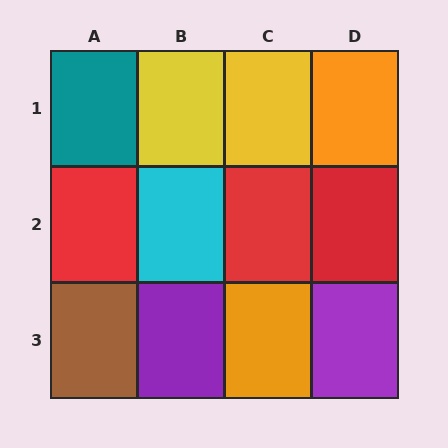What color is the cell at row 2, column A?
Red.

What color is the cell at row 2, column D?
Red.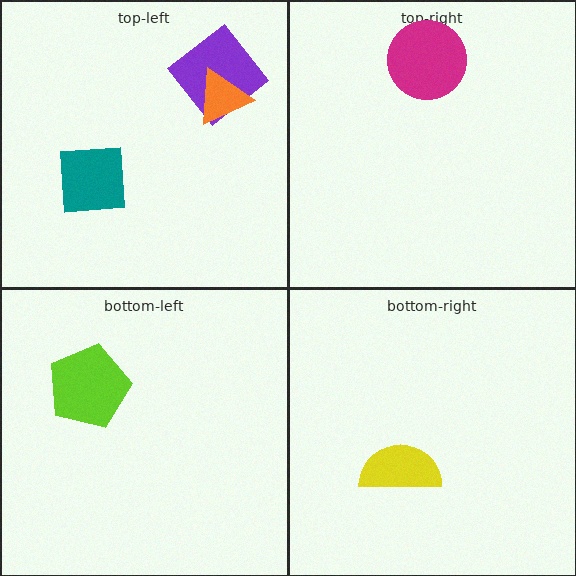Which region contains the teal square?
The top-left region.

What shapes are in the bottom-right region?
The yellow semicircle.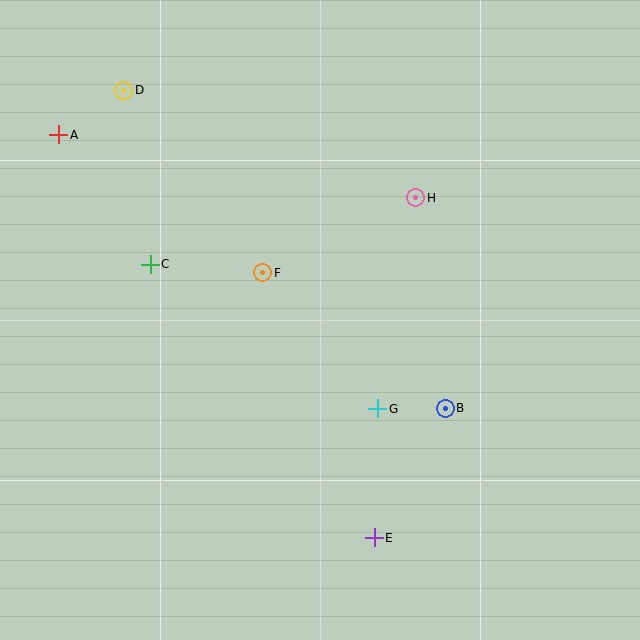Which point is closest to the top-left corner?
Point A is closest to the top-left corner.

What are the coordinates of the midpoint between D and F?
The midpoint between D and F is at (193, 182).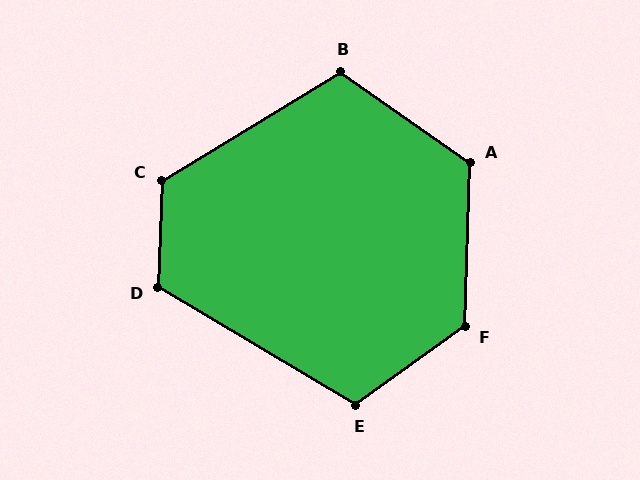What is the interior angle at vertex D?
Approximately 119 degrees (obtuse).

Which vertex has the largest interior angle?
F, at approximately 128 degrees.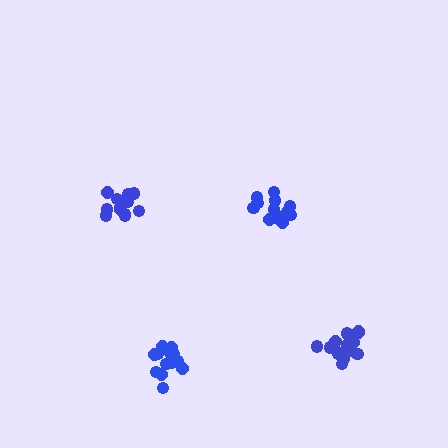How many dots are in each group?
Group 1: 15 dots, Group 2: 14 dots, Group 3: 16 dots, Group 4: 13 dots (58 total).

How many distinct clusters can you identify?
There are 4 distinct clusters.